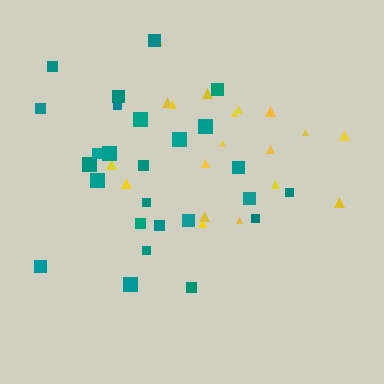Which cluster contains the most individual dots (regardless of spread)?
Teal (26).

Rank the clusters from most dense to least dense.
teal, yellow.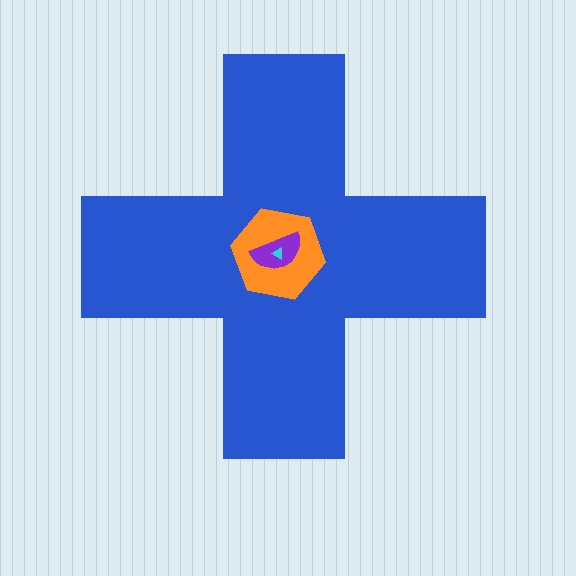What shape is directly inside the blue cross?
The orange hexagon.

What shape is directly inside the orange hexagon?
The purple semicircle.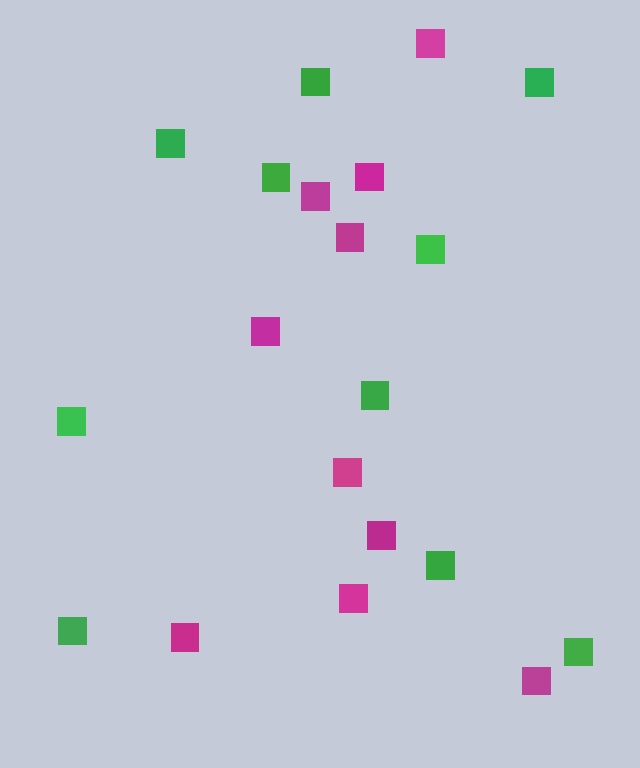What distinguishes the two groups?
There are 2 groups: one group of green squares (10) and one group of magenta squares (10).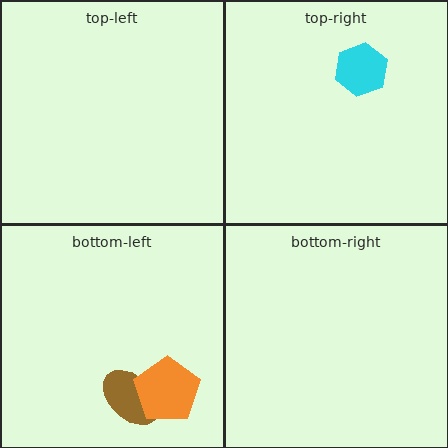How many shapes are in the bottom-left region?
2.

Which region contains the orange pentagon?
The bottom-left region.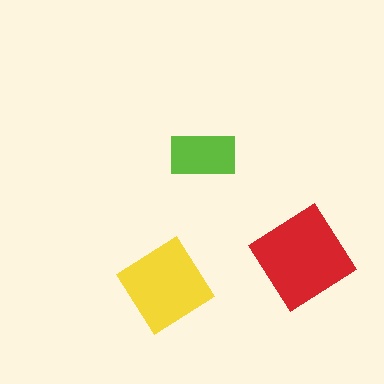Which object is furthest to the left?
The yellow diamond is leftmost.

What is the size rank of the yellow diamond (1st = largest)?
2nd.